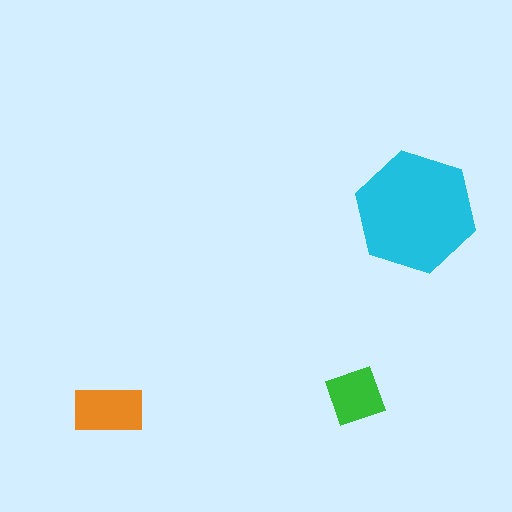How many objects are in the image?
There are 3 objects in the image.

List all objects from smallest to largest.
The green square, the orange rectangle, the cyan hexagon.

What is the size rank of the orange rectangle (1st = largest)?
2nd.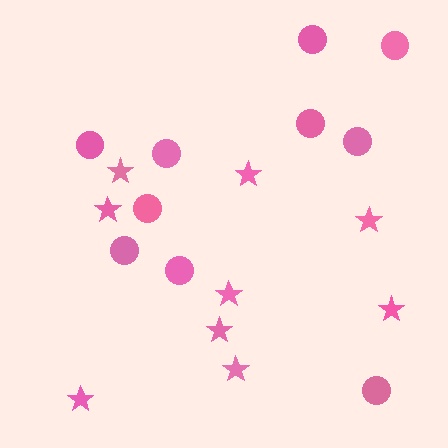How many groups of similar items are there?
There are 2 groups: one group of circles (10) and one group of stars (9).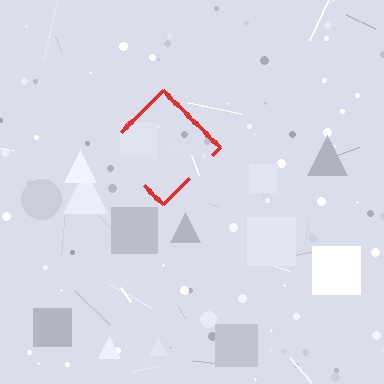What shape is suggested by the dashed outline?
The dashed outline suggests a diamond.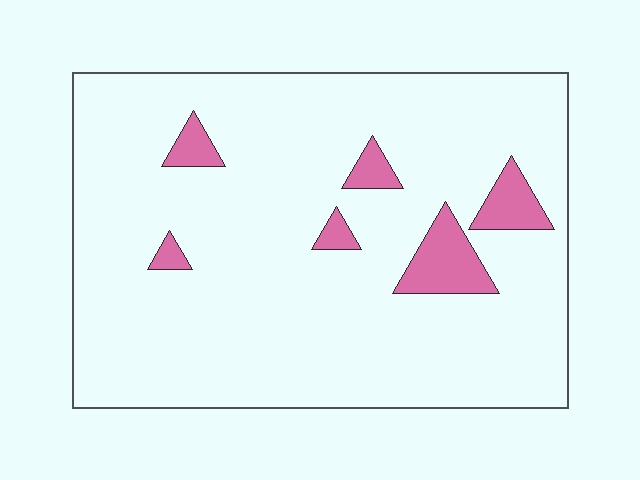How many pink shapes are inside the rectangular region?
6.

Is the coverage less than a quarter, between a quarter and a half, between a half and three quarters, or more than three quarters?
Less than a quarter.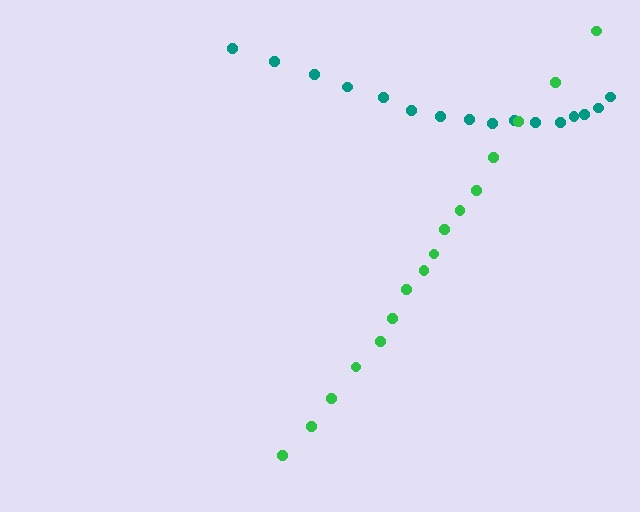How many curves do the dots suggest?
There are 2 distinct paths.